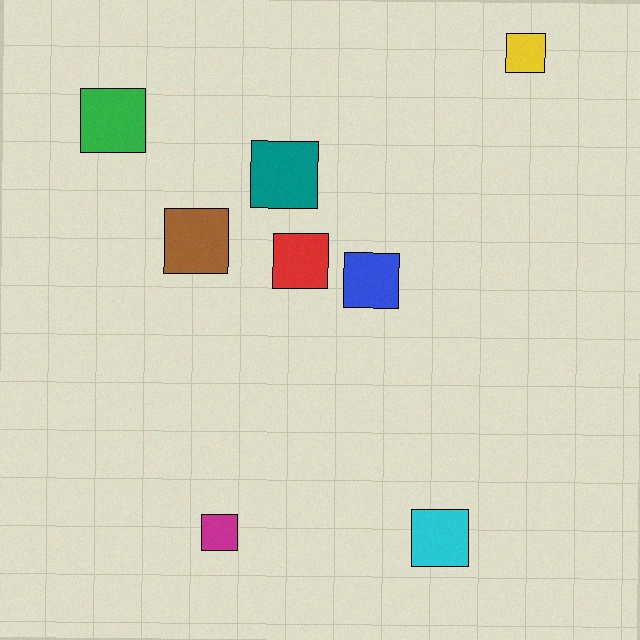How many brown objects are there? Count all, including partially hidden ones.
There is 1 brown object.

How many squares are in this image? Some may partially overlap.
There are 8 squares.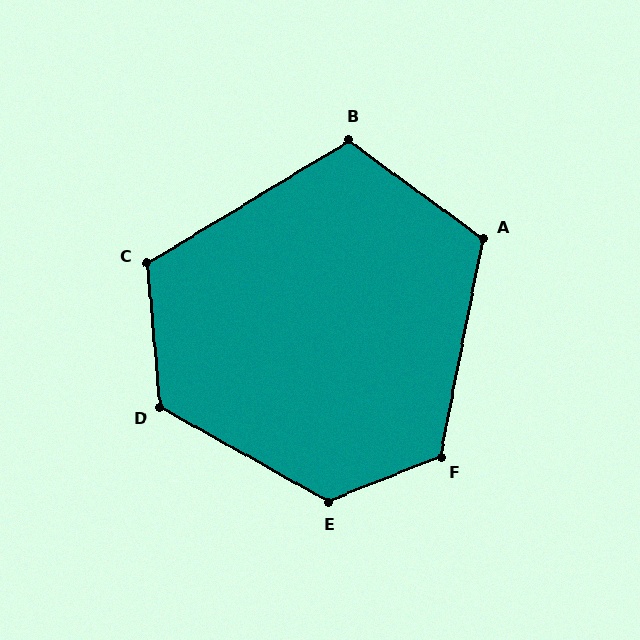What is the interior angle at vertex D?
Approximately 125 degrees (obtuse).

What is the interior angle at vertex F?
Approximately 123 degrees (obtuse).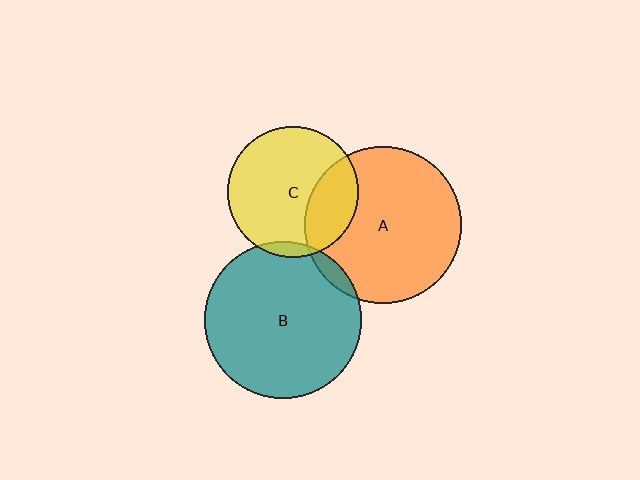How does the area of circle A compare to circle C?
Approximately 1.5 times.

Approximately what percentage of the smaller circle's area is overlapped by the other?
Approximately 25%.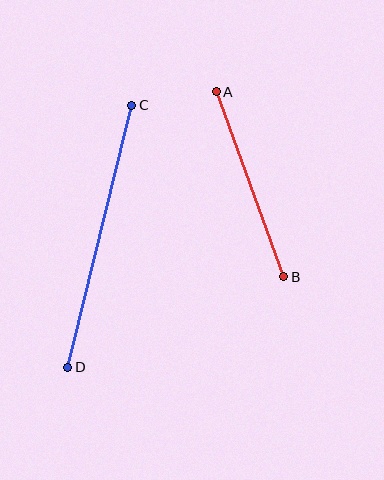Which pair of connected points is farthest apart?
Points C and D are farthest apart.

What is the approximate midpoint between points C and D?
The midpoint is at approximately (100, 236) pixels.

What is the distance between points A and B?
The distance is approximately 197 pixels.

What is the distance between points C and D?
The distance is approximately 270 pixels.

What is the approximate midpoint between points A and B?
The midpoint is at approximately (250, 184) pixels.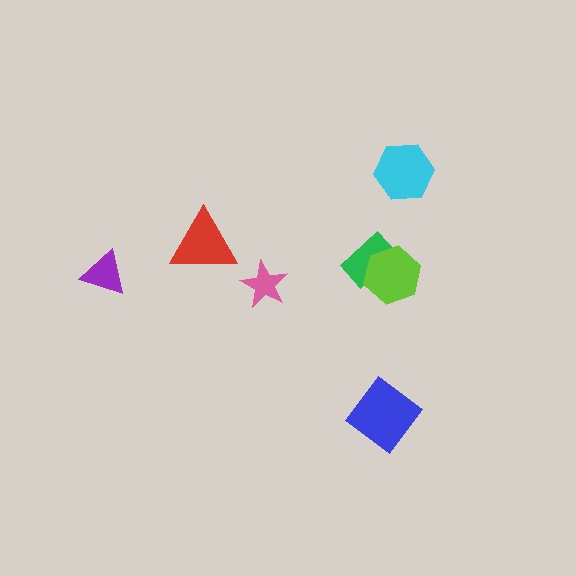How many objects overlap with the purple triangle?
0 objects overlap with the purple triangle.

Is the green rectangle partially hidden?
Yes, it is partially covered by another shape.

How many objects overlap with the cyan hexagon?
0 objects overlap with the cyan hexagon.